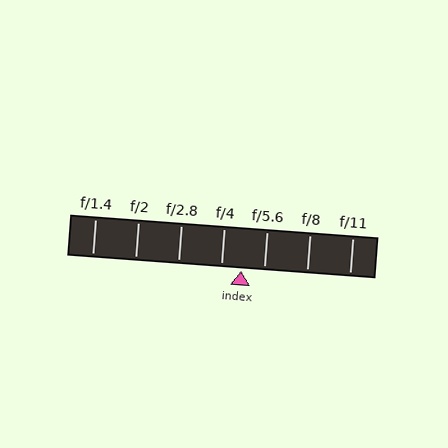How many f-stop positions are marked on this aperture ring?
There are 7 f-stop positions marked.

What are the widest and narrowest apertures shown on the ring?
The widest aperture shown is f/1.4 and the narrowest is f/11.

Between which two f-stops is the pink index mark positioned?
The index mark is between f/4 and f/5.6.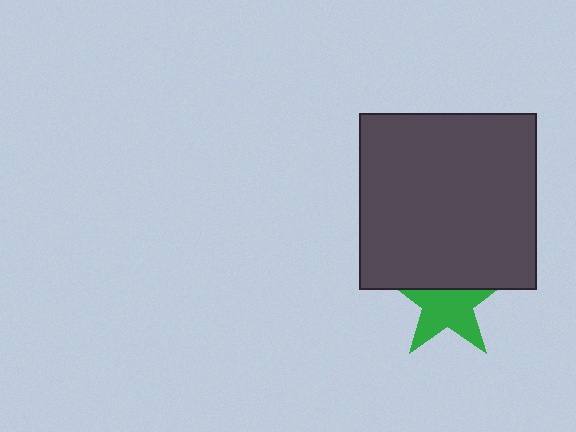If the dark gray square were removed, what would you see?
You would see the complete green star.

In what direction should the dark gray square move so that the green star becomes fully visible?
The dark gray square should move up. That is the shortest direction to clear the overlap and leave the green star fully visible.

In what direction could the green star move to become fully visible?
The green star could move down. That would shift it out from behind the dark gray square entirely.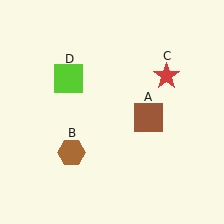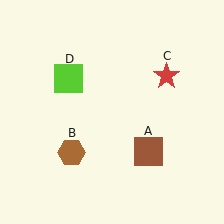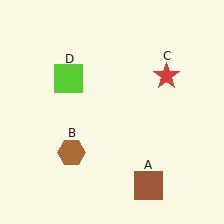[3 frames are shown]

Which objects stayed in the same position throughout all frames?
Brown hexagon (object B) and red star (object C) and lime square (object D) remained stationary.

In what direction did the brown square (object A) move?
The brown square (object A) moved down.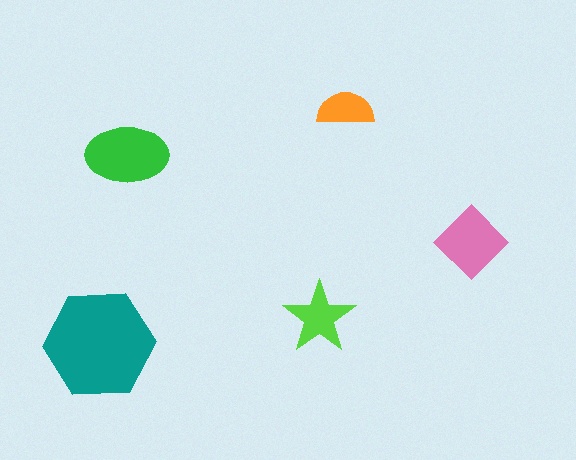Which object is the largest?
The teal hexagon.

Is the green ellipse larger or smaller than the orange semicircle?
Larger.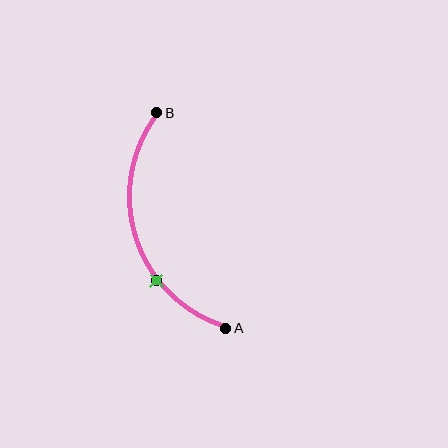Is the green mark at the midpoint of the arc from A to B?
No. The green mark lies on the arc but is closer to endpoint A. The arc midpoint would be at the point on the curve equidistant along the arc from both A and B.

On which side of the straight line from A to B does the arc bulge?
The arc bulges to the left of the straight line connecting A and B.